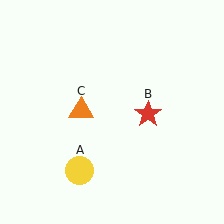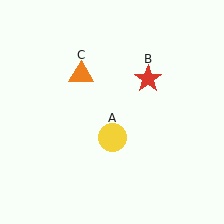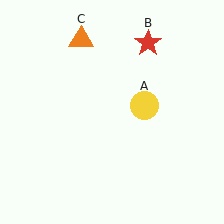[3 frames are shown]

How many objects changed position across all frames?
3 objects changed position: yellow circle (object A), red star (object B), orange triangle (object C).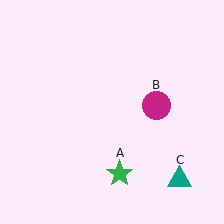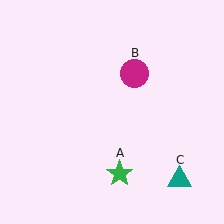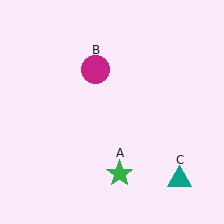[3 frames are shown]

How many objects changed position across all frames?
1 object changed position: magenta circle (object B).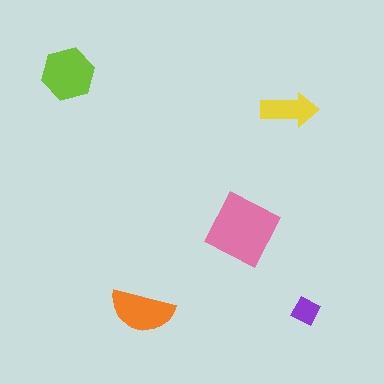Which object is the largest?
The pink square.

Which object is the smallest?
The purple diamond.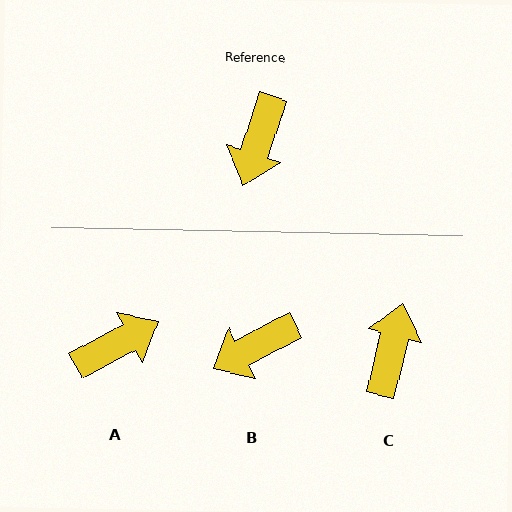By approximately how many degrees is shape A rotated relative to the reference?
Approximately 137 degrees counter-clockwise.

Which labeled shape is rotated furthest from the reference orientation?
C, about 175 degrees away.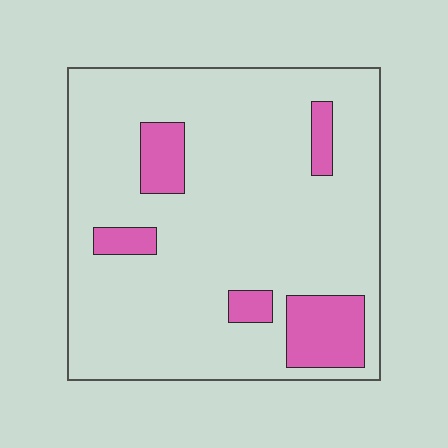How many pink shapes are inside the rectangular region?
5.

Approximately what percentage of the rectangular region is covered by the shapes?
Approximately 15%.